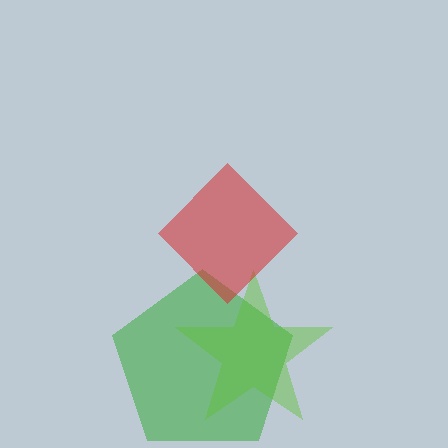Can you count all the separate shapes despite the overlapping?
Yes, there are 3 separate shapes.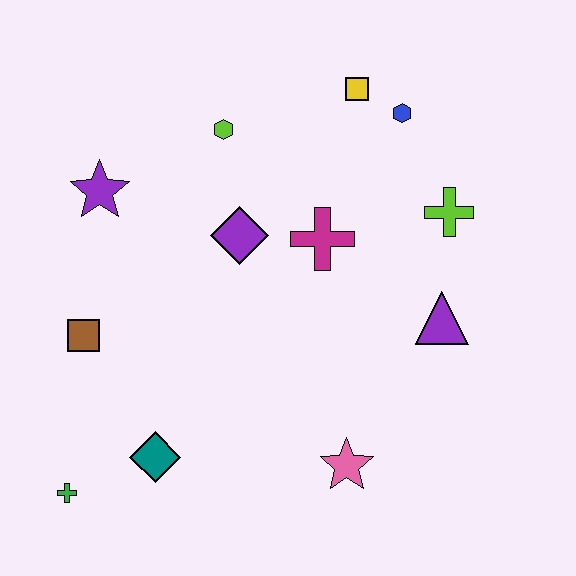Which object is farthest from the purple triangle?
The green cross is farthest from the purple triangle.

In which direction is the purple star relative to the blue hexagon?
The purple star is to the left of the blue hexagon.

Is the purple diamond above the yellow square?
No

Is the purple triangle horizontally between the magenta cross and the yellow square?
No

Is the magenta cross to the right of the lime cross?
No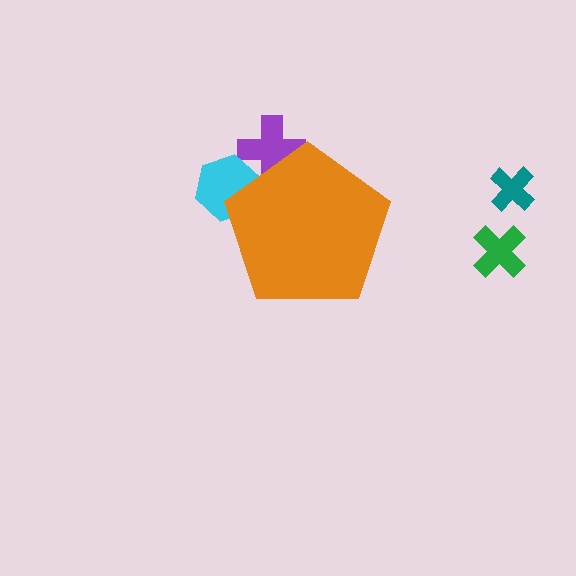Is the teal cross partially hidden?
No, the teal cross is fully visible.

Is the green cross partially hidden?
No, the green cross is fully visible.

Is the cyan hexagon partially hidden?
Yes, the cyan hexagon is partially hidden behind the orange pentagon.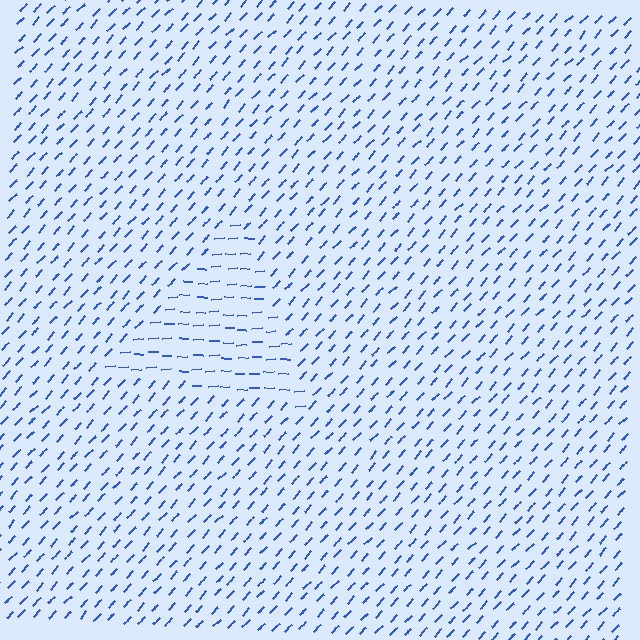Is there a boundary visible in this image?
Yes, there is a texture boundary formed by a change in line orientation.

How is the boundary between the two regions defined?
The boundary is defined purely by a change in line orientation (approximately 45 degrees difference). All lines are the same color and thickness.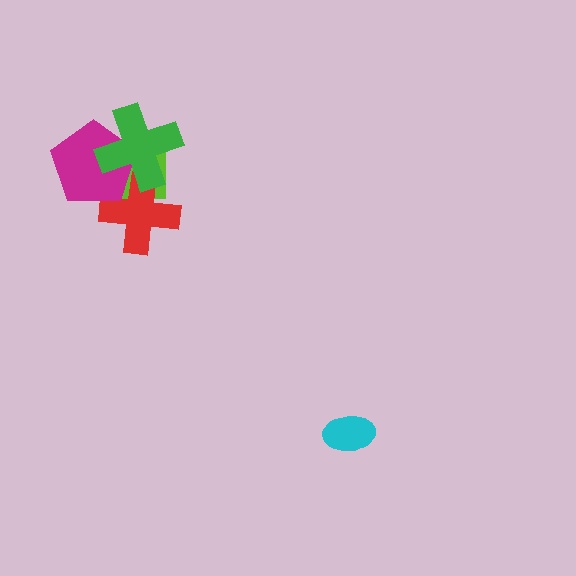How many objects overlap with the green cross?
3 objects overlap with the green cross.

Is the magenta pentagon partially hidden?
Yes, it is partially covered by another shape.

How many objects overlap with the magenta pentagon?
3 objects overlap with the magenta pentagon.